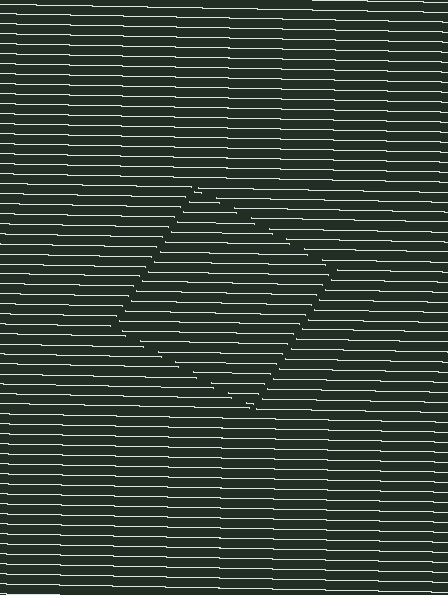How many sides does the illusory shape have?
4 sides — the line-ends trace a square.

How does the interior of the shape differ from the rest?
The interior of the shape contains the same grating, shifted by half a period — the contour is defined by the phase discontinuity where line-ends from the inner and outer gratings abut.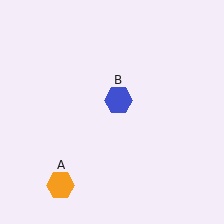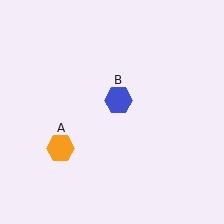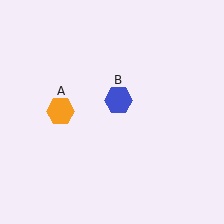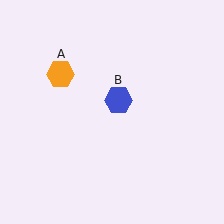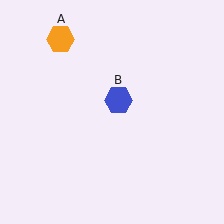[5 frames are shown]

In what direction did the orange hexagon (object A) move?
The orange hexagon (object A) moved up.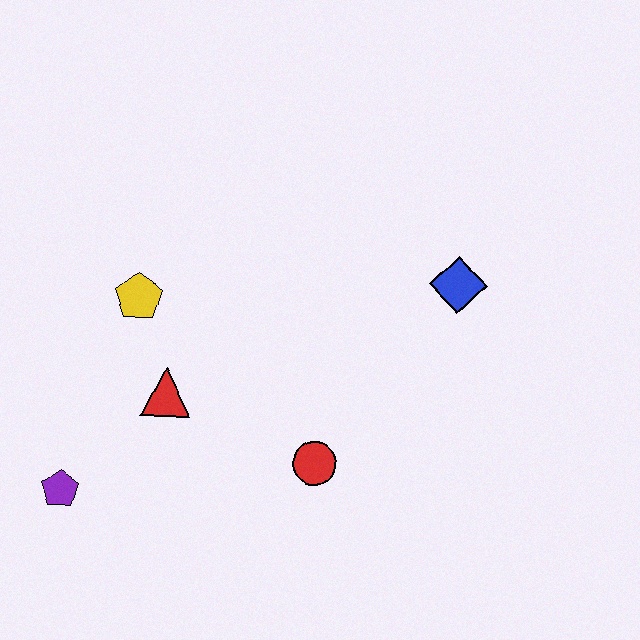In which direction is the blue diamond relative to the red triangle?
The blue diamond is to the right of the red triangle.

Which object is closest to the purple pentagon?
The red triangle is closest to the purple pentagon.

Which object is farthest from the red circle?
The purple pentagon is farthest from the red circle.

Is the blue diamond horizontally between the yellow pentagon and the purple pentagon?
No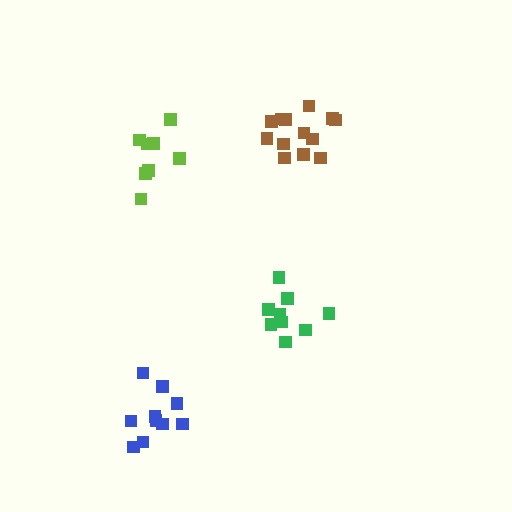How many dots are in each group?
Group 1: 8 dots, Group 2: 10 dots, Group 3: 13 dots, Group 4: 9 dots (40 total).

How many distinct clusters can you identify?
There are 4 distinct clusters.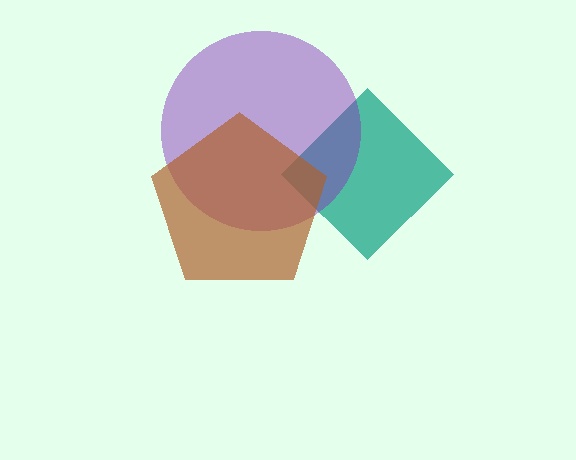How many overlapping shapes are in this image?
There are 3 overlapping shapes in the image.